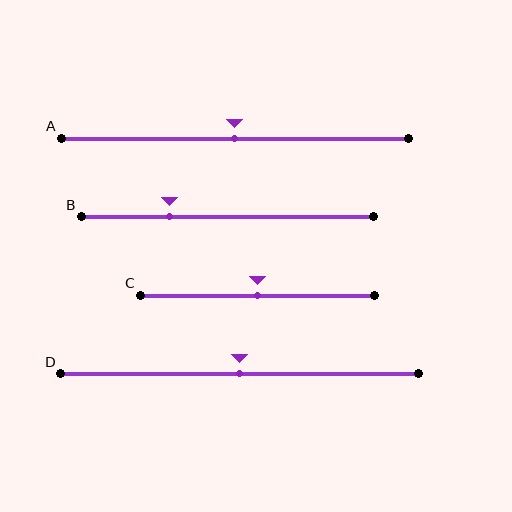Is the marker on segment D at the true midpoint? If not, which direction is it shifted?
Yes, the marker on segment D is at the true midpoint.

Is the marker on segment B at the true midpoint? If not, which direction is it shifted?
No, the marker on segment B is shifted to the left by about 20% of the segment length.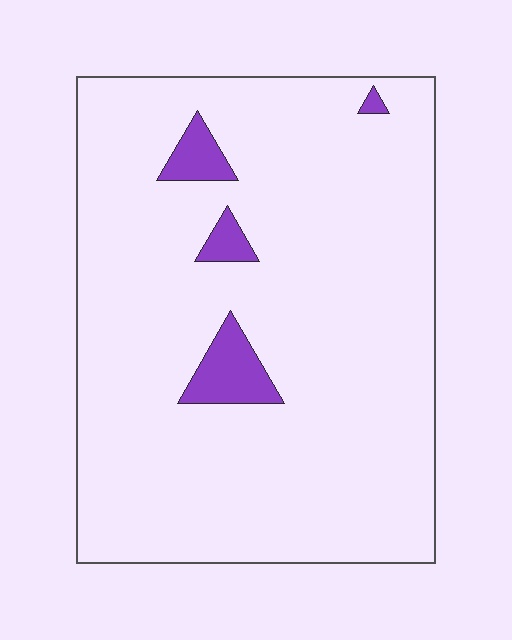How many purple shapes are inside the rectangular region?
4.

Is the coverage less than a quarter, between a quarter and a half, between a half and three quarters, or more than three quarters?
Less than a quarter.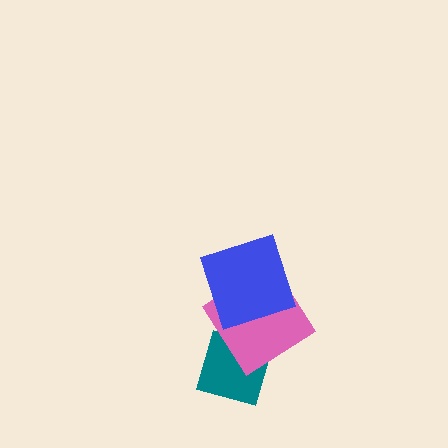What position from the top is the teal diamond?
The teal diamond is 3rd from the top.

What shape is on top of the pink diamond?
The blue square is on top of the pink diamond.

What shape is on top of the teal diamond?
The pink diamond is on top of the teal diamond.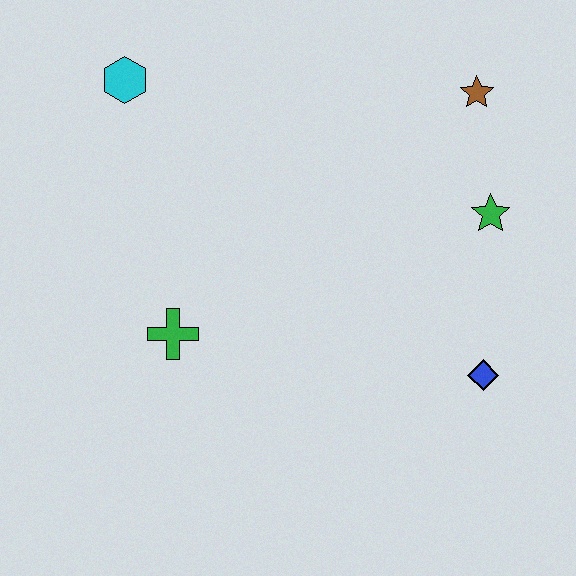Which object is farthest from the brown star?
The green cross is farthest from the brown star.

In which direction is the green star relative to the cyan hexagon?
The green star is to the right of the cyan hexagon.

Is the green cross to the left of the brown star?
Yes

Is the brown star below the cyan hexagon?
Yes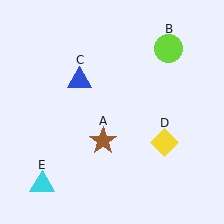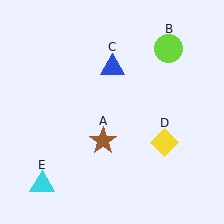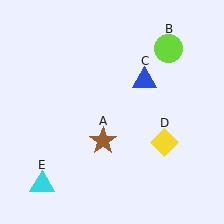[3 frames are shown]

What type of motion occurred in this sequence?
The blue triangle (object C) rotated clockwise around the center of the scene.